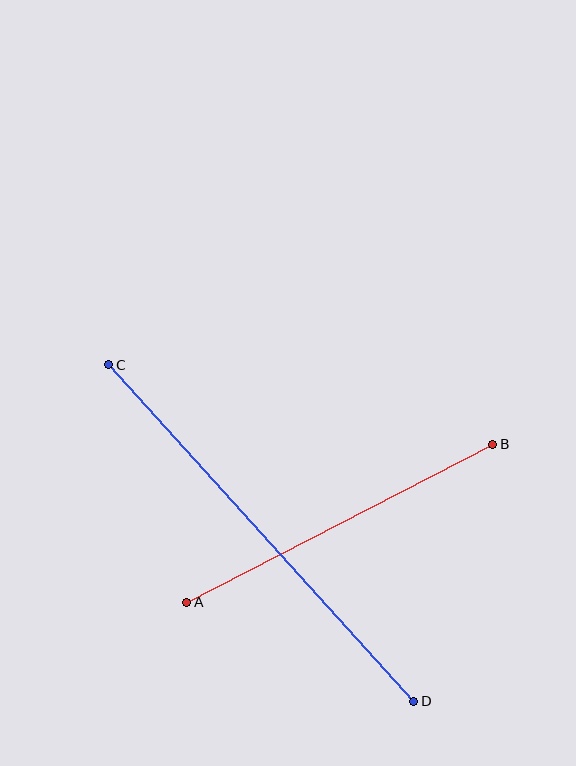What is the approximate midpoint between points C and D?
The midpoint is at approximately (261, 533) pixels.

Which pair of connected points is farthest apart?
Points C and D are farthest apart.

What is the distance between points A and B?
The distance is approximately 344 pixels.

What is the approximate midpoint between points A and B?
The midpoint is at approximately (340, 523) pixels.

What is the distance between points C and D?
The distance is approximately 454 pixels.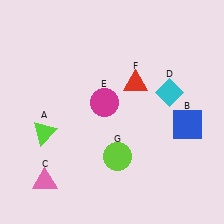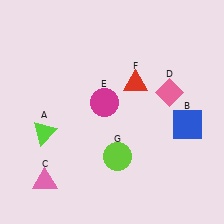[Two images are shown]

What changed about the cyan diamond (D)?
In Image 1, D is cyan. In Image 2, it changed to pink.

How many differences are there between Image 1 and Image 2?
There is 1 difference between the two images.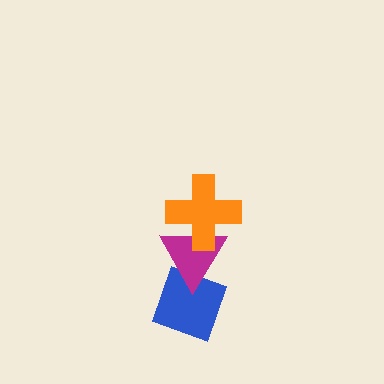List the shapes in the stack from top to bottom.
From top to bottom: the orange cross, the magenta triangle, the blue diamond.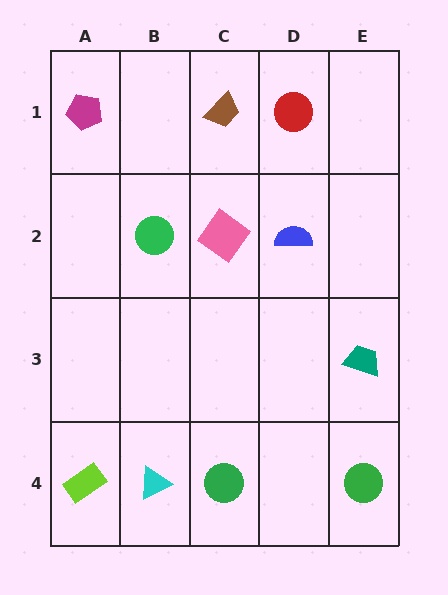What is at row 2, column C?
A pink diamond.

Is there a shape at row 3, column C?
No, that cell is empty.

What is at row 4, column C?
A green circle.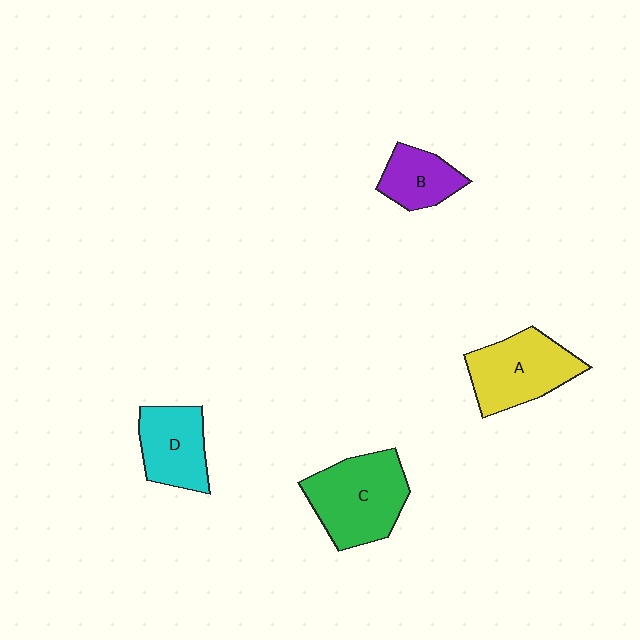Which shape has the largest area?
Shape C (green).